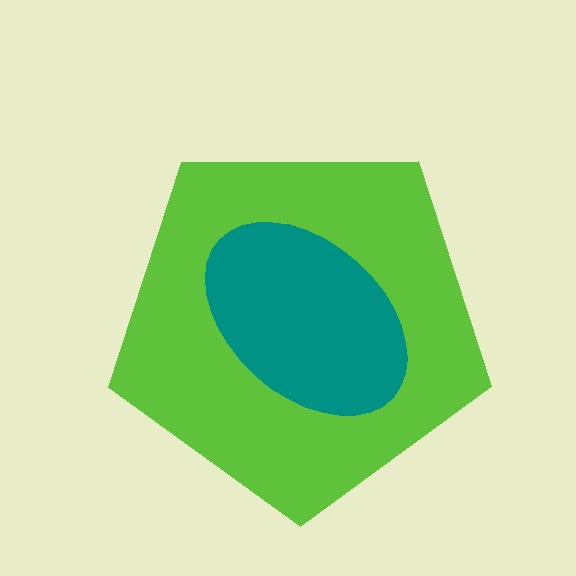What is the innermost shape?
The teal ellipse.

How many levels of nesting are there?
2.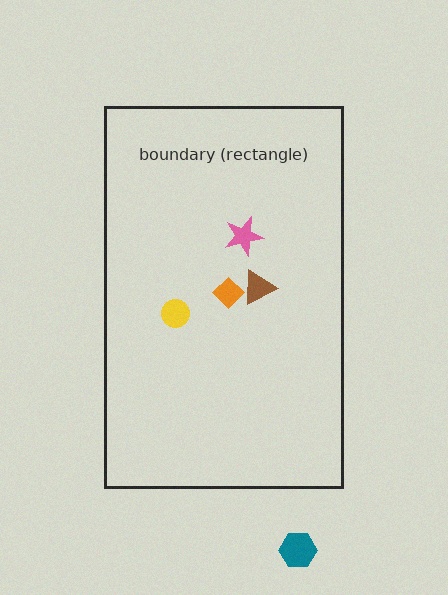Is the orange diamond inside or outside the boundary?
Inside.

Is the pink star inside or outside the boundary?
Inside.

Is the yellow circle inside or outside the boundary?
Inside.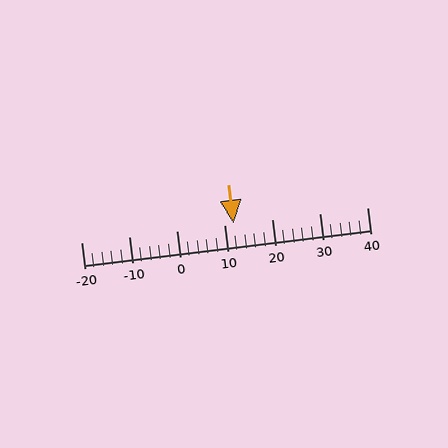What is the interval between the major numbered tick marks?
The major tick marks are spaced 10 units apart.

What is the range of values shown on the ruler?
The ruler shows values from -20 to 40.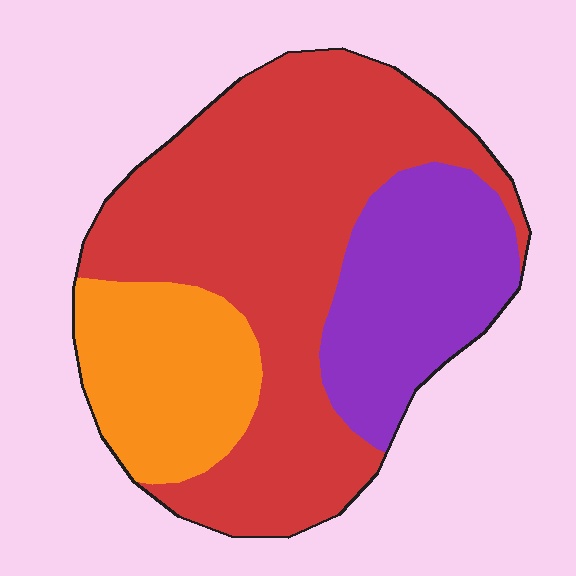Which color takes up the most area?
Red, at roughly 55%.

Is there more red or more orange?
Red.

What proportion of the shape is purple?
Purple covers 24% of the shape.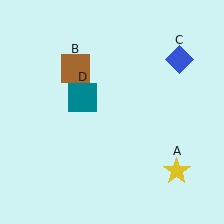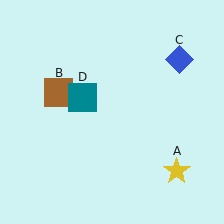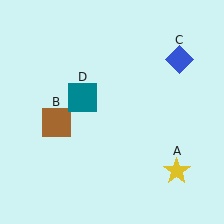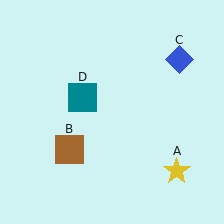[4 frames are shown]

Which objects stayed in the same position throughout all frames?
Yellow star (object A) and blue diamond (object C) and teal square (object D) remained stationary.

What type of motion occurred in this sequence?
The brown square (object B) rotated counterclockwise around the center of the scene.